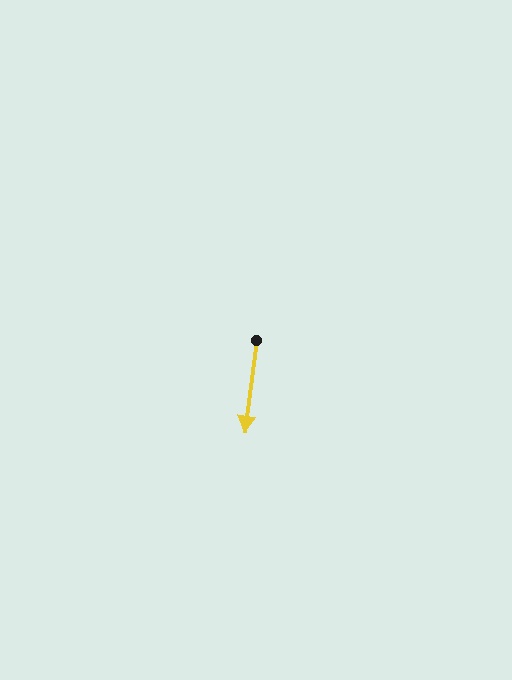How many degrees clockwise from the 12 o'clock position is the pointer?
Approximately 187 degrees.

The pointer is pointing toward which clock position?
Roughly 6 o'clock.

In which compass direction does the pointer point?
South.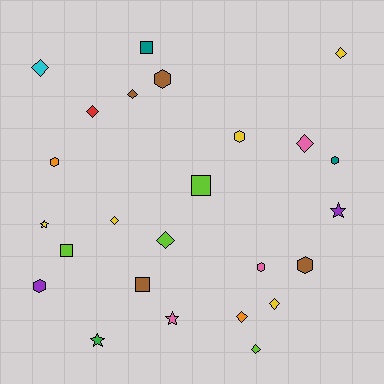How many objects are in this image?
There are 25 objects.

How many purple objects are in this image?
There are 2 purple objects.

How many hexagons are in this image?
There are 7 hexagons.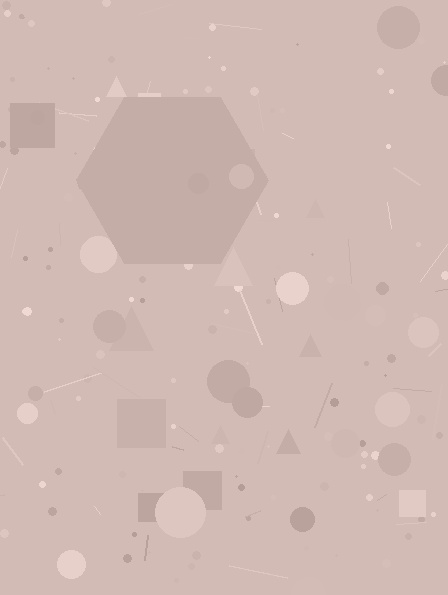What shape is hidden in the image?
A hexagon is hidden in the image.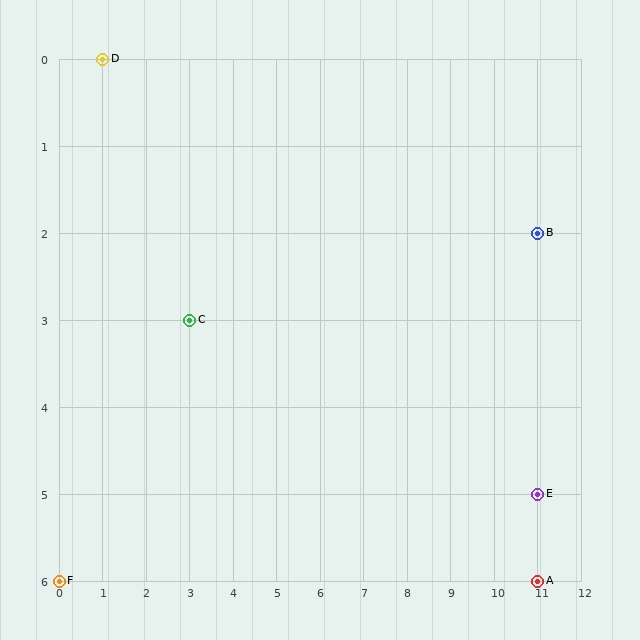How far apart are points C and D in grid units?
Points C and D are 2 columns and 3 rows apart (about 3.6 grid units diagonally).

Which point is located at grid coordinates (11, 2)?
Point B is at (11, 2).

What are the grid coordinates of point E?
Point E is at grid coordinates (11, 5).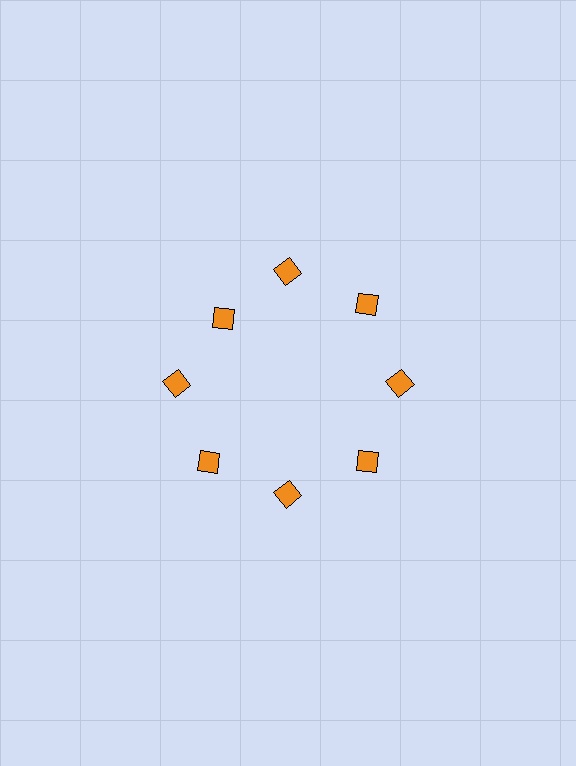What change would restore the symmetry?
The symmetry would be restored by moving it outward, back onto the ring so that all 8 squares sit at equal angles and equal distance from the center.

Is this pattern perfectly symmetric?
No. The 8 orange squares are arranged in a ring, but one element near the 10 o'clock position is pulled inward toward the center, breaking the 8-fold rotational symmetry.